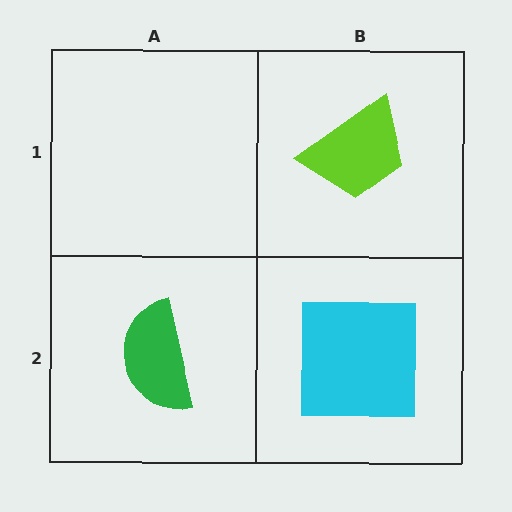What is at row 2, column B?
A cyan square.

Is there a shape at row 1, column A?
No, that cell is empty.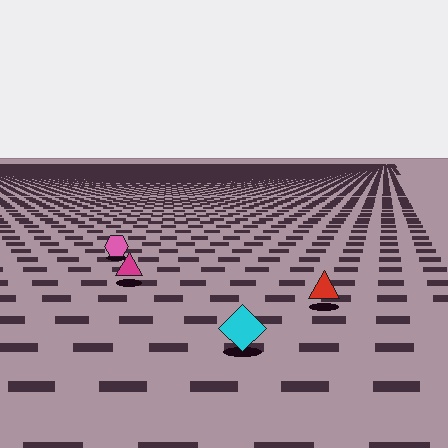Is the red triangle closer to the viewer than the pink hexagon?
Yes. The red triangle is closer — you can tell from the texture gradient: the ground texture is coarser near it.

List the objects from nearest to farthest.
From nearest to farthest: the cyan diamond, the red triangle, the magenta triangle, the pink hexagon.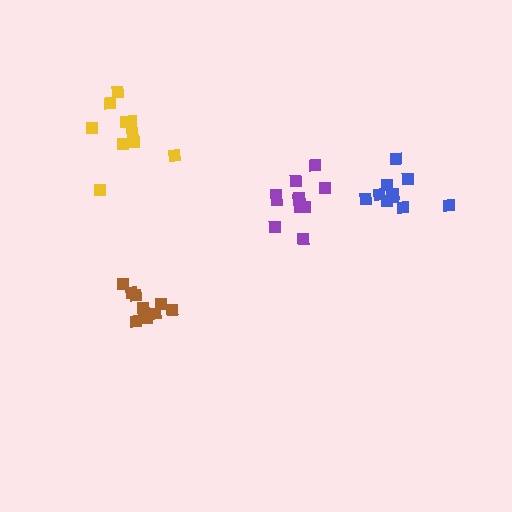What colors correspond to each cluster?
The clusters are colored: purple, brown, blue, yellow.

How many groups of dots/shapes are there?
There are 4 groups.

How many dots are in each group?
Group 1: 12 dots, Group 2: 10 dots, Group 3: 10 dots, Group 4: 10 dots (42 total).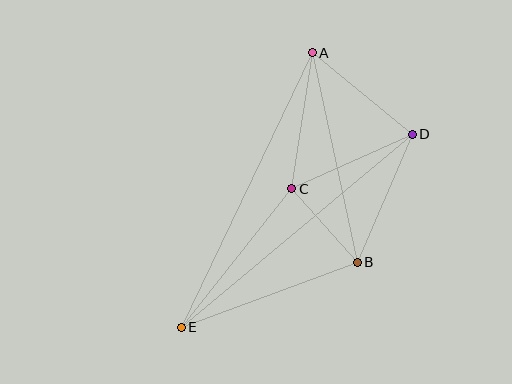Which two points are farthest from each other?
Points A and E are farthest from each other.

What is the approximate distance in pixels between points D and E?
The distance between D and E is approximately 301 pixels.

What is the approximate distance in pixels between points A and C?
The distance between A and C is approximately 137 pixels.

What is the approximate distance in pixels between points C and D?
The distance between C and D is approximately 132 pixels.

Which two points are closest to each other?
Points B and C are closest to each other.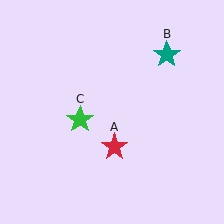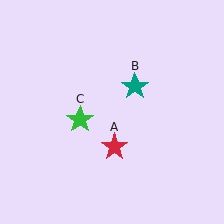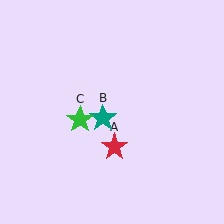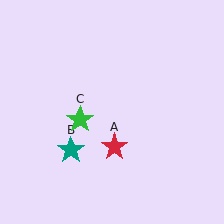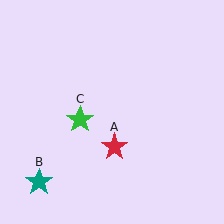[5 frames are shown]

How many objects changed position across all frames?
1 object changed position: teal star (object B).